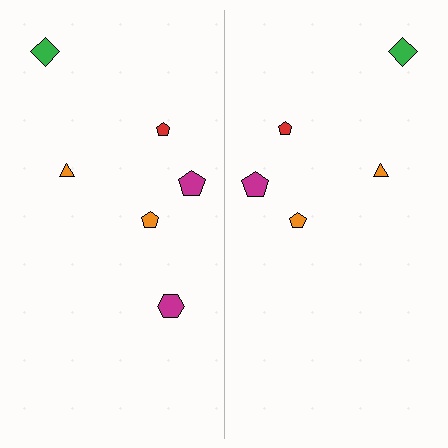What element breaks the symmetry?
A magenta hexagon is missing from the right side.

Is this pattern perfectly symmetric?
No, the pattern is not perfectly symmetric. A magenta hexagon is missing from the right side.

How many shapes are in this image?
There are 11 shapes in this image.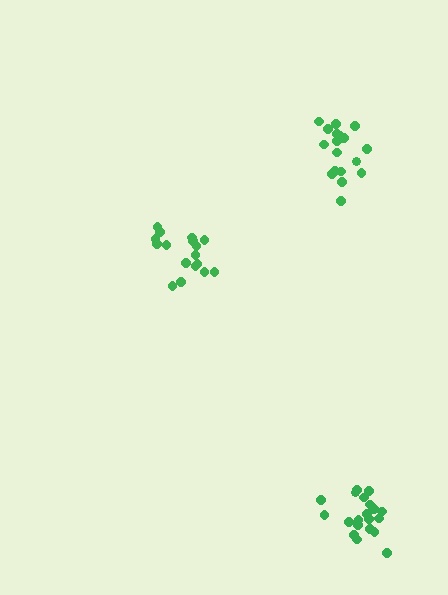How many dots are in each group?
Group 1: 18 dots, Group 2: 17 dots, Group 3: 20 dots (55 total).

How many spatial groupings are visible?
There are 3 spatial groupings.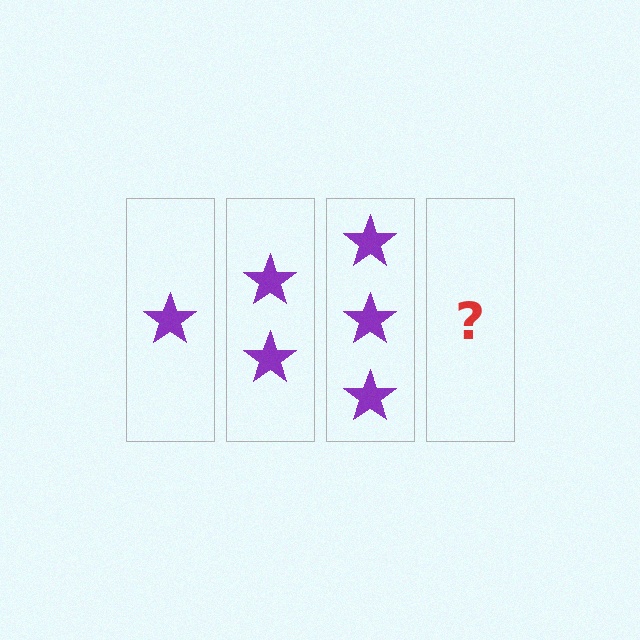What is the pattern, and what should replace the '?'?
The pattern is that each step adds one more star. The '?' should be 4 stars.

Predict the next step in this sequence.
The next step is 4 stars.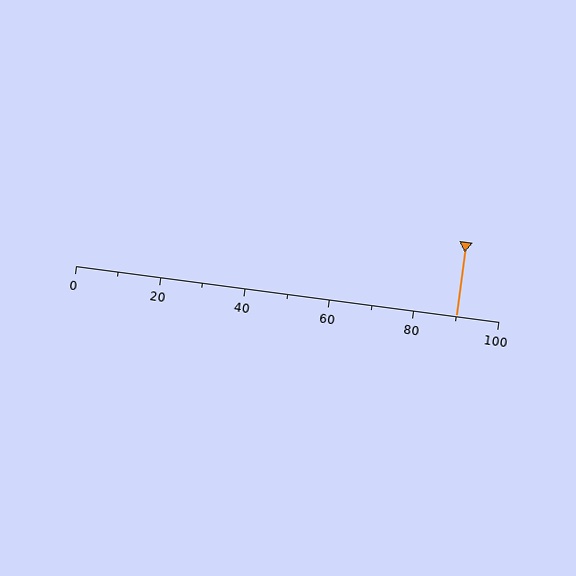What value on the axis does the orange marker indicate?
The marker indicates approximately 90.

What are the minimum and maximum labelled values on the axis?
The axis runs from 0 to 100.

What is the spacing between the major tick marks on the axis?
The major ticks are spaced 20 apart.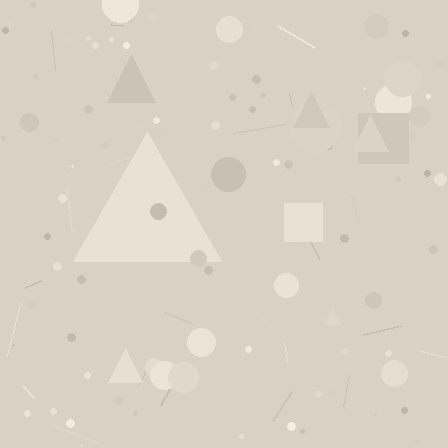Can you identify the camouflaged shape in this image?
The camouflaged shape is a triangle.